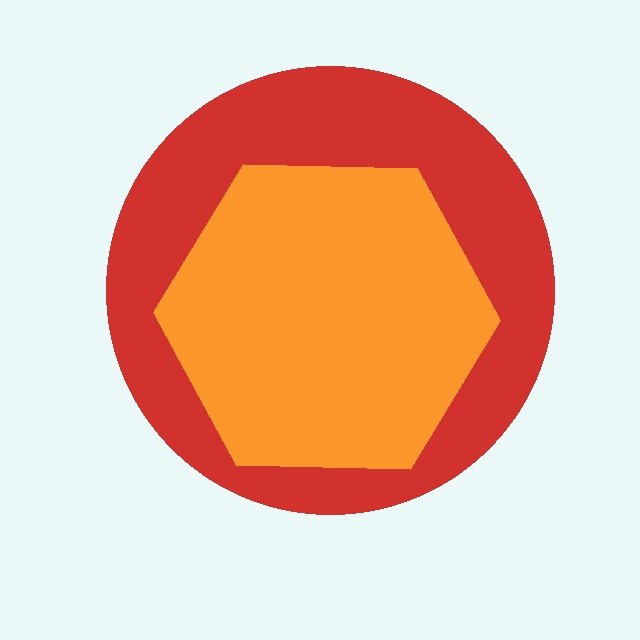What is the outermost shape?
The red circle.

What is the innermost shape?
The orange hexagon.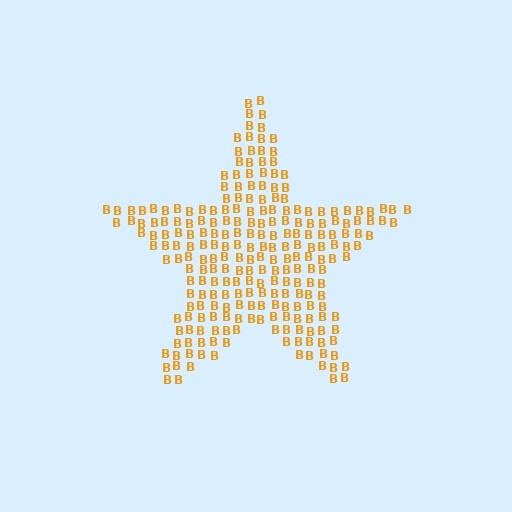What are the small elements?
The small elements are letter B's.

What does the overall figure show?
The overall figure shows a star.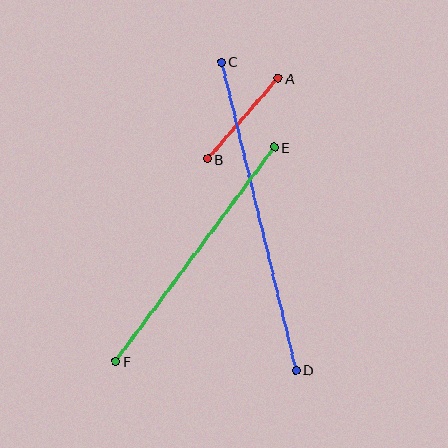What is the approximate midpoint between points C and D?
The midpoint is at approximately (259, 216) pixels.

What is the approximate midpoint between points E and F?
The midpoint is at approximately (195, 254) pixels.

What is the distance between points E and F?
The distance is approximately 267 pixels.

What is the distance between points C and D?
The distance is approximately 317 pixels.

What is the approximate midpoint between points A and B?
The midpoint is at approximately (243, 119) pixels.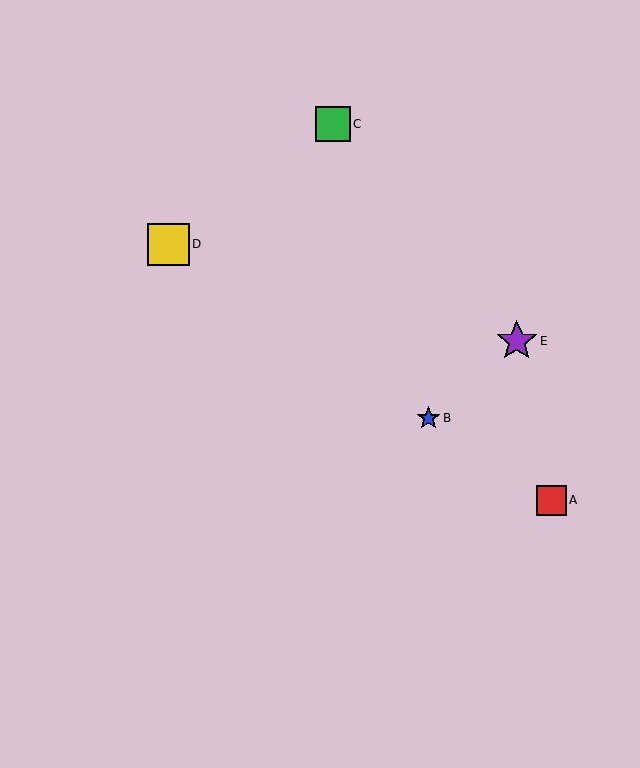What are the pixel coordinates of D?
Object D is at (168, 244).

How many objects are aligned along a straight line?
3 objects (A, B, D) are aligned along a straight line.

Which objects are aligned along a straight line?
Objects A, B, D are aligned along a straight line.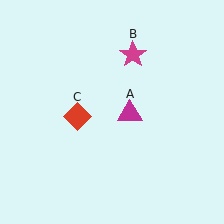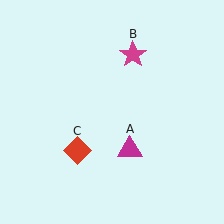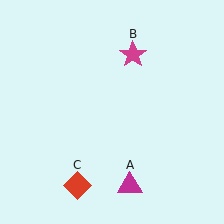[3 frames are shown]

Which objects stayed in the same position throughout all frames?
Magenta star (object B) remained stationary.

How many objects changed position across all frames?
2 objects changed position: magenta triangle (object A), red diamond (object C).